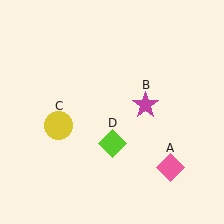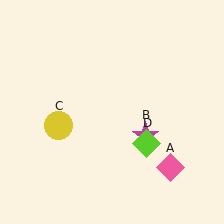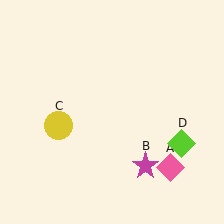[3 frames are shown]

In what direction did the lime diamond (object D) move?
The lime diamond (object D) moved right.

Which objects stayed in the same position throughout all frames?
Pink diamond (object A) and yellow circle (object C) remained stationary.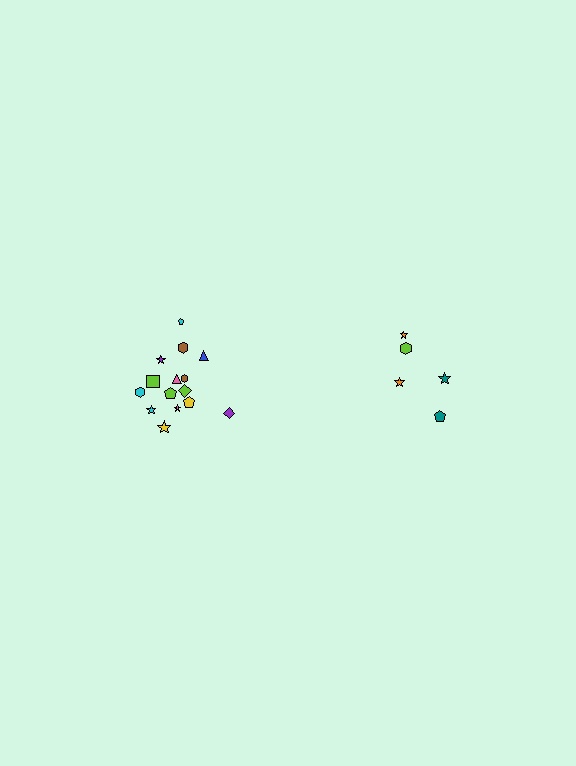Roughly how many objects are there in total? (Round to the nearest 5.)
Roughly 20 objects in total.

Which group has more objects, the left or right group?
The left group.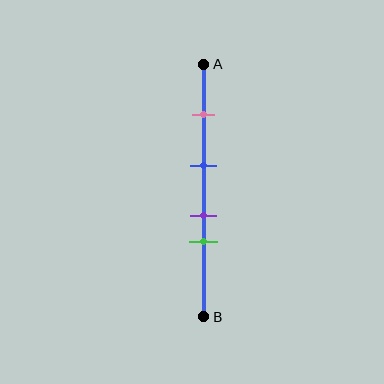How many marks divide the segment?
There are 4 marks dividing the segment.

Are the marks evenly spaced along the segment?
No, the marks are not evenly spaced.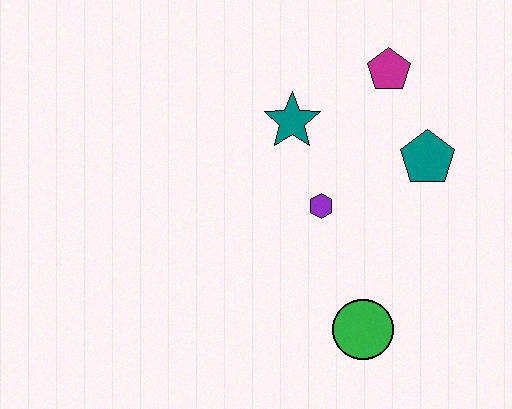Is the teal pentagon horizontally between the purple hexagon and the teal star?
No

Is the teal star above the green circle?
Yes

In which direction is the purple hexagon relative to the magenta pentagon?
The purple hexagon is below the magenta pentagon.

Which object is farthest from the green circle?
The magenta pentagon is farthest from the green circle.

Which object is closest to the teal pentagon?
The magenta pentagon is closest to the teal pentagon.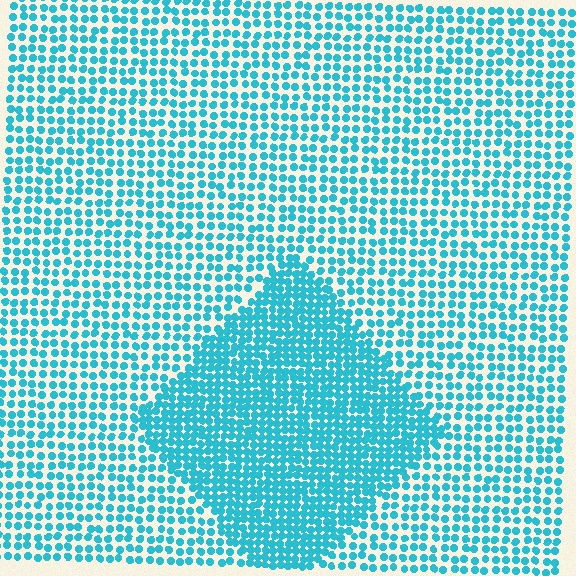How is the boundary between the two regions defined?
The boundary is defined by a change in element density (approximately 1.8x ratio). All elements are the same color, size, and shape.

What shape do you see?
I see a diamond.